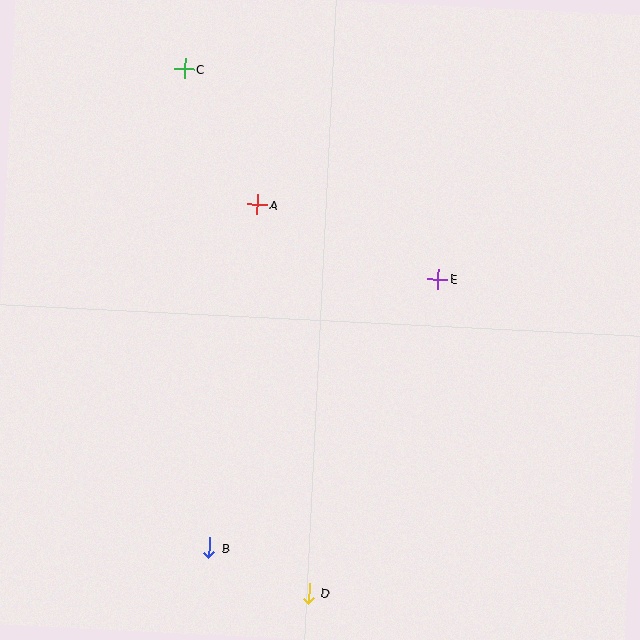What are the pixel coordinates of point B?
Point B is at (209, 548).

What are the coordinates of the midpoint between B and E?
The midpoint between B and E is at (324, 413).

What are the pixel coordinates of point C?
Point C is at (184, 69).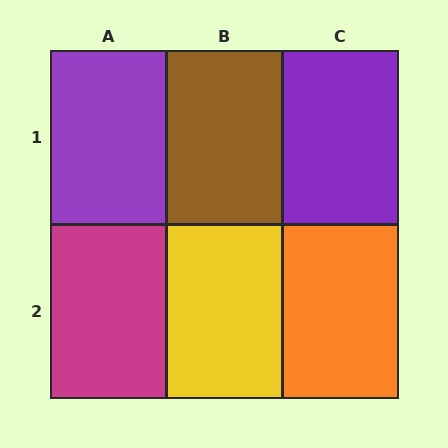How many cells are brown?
1 cell is brown.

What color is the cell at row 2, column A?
Magenta.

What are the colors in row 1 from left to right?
Purple, brown, purple.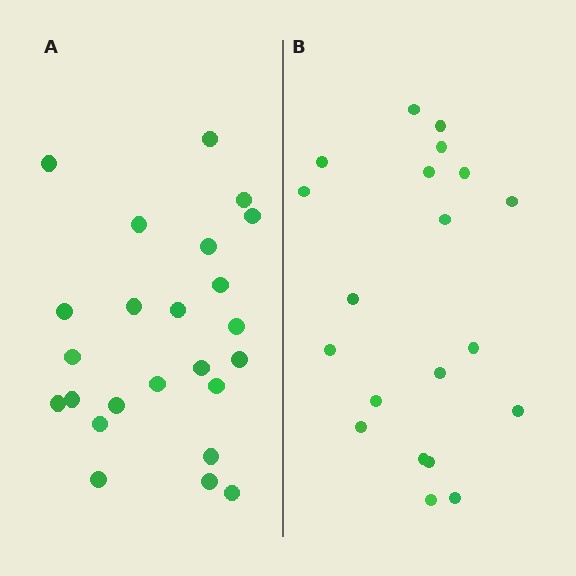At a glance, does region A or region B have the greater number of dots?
Region A (the left region) has more dots.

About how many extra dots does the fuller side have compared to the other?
Region A has about 4 more dots than region B.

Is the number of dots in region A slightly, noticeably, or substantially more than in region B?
Region A has only slightly more — the two regions are fairly close. The ratio is roughly 1.2 to 1.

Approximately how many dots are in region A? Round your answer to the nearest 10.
About 20 dots. (The exact count is 24, which rounds to 20.)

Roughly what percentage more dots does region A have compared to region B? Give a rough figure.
About 20% more.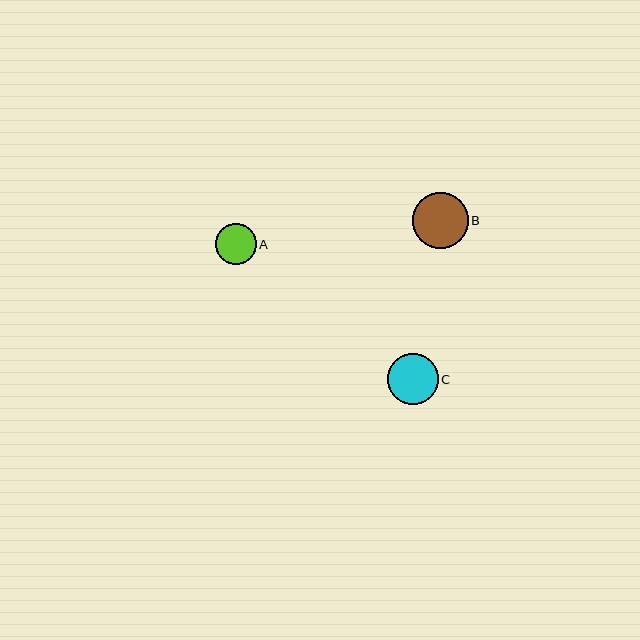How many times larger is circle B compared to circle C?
Circle B is approximately 1.1 times the size of circle C.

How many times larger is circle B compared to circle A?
Circle B is approximately 1.3 times the size of circle A.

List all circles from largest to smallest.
From largest to smallest: B, C, A.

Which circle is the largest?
Circle B is the largest with a size of approximately 55 pixels.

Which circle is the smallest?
Circle A is the smallest with a size of approximately 41 pixels.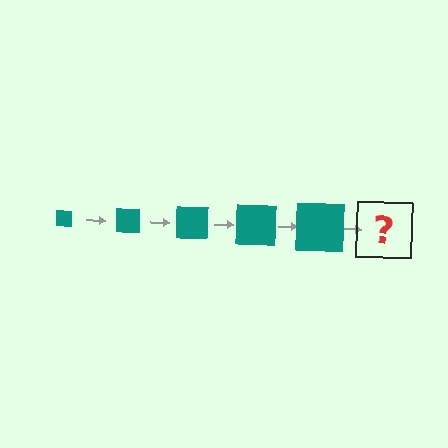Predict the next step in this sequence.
The next step is a teal square, larger than the previous one.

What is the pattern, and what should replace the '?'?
The pattern is that the square gets progressively larger each step. The '?' should be a teal square, larger than the previous one.